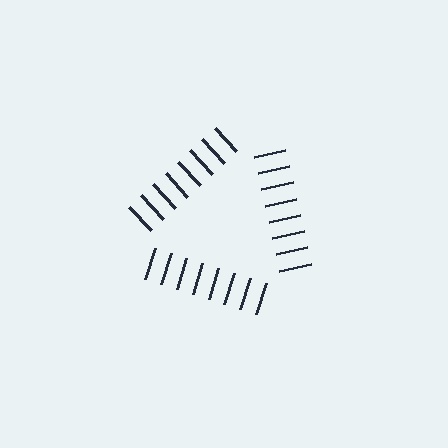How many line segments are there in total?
24 — 8 along each of the 3 edges.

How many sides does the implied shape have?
3 sides — the line-ends trace a triangle.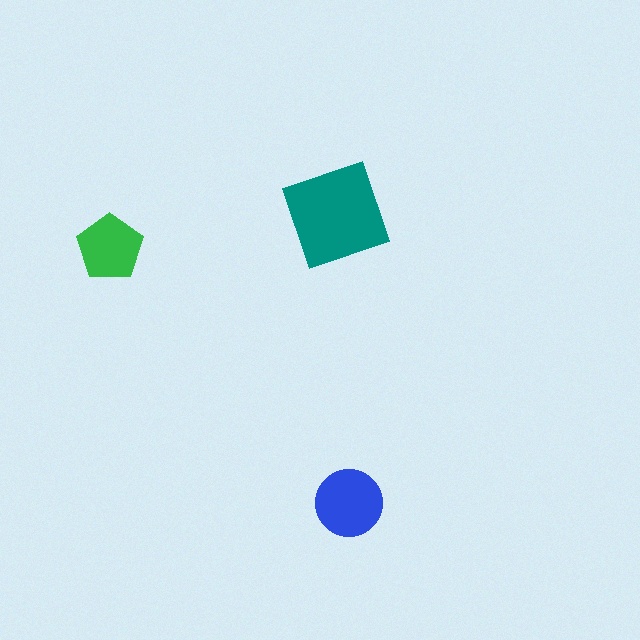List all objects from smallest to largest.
The green pentagon, the blue circle, the teal square.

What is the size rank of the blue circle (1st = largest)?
2nd.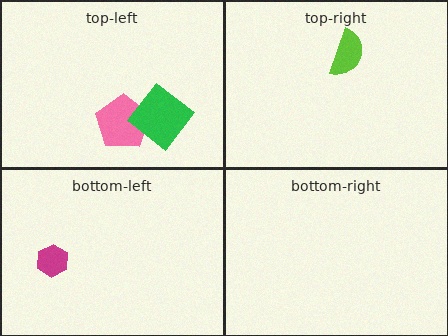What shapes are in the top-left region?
The pink pentagon, the green diamond.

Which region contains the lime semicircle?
The top-right region.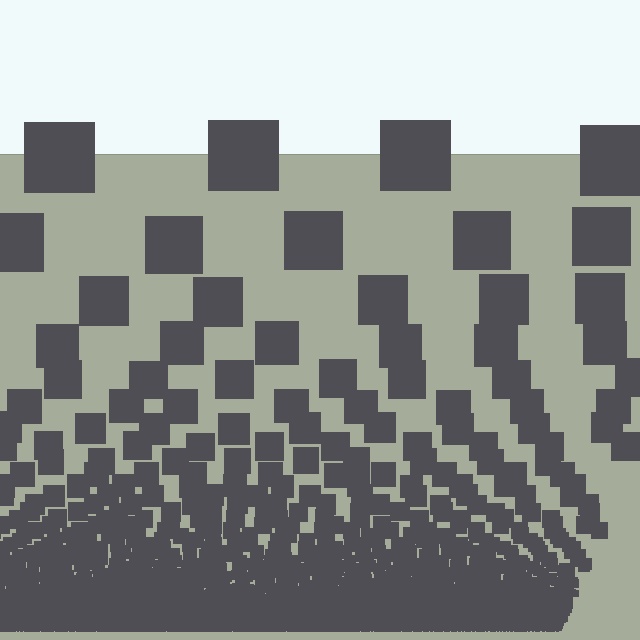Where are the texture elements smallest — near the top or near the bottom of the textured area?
Near the bottom.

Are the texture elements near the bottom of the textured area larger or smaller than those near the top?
Smaller. The gradient is inverted — elements near the bottom are smaller and denser.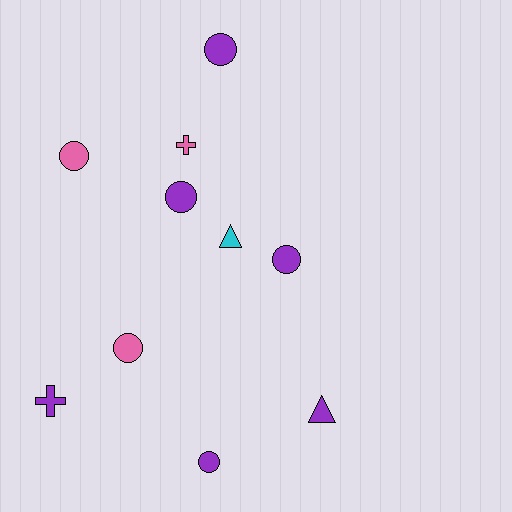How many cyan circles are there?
There are no cyan circles.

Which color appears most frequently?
Purple, with 6 objects.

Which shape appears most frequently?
Circle, with 6 objects.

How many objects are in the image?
There are 10 objects.